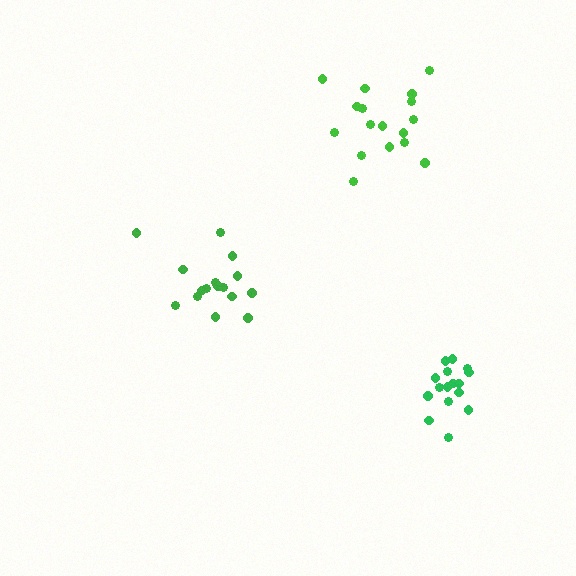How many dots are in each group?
Group 1: 16 dots, Group 2: 16 dots, Group 3: 17 dots (49 total).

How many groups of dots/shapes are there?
There are 3 groups.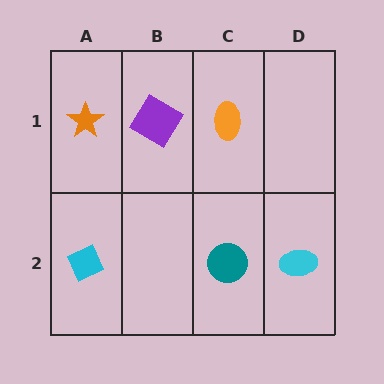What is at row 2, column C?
A teal circle.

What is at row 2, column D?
A cyan ellipse.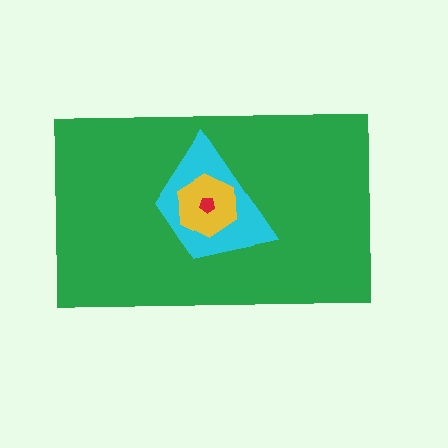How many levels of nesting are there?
4.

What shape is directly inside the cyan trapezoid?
The yellow hexagon.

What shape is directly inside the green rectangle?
The cyan trapezoid.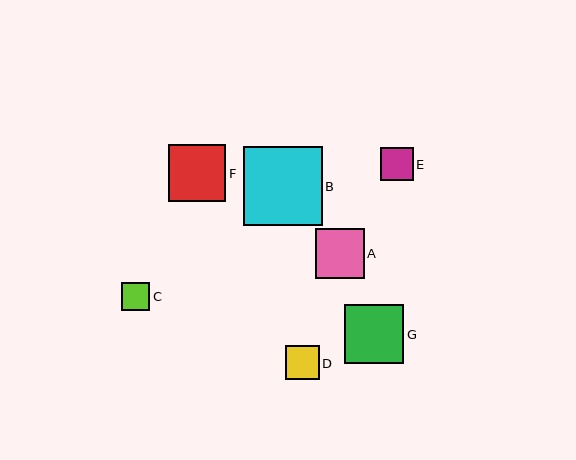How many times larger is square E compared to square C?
Square E is approximately 1.1 times the size of square C.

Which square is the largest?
Square B is the largest with a size of approximately 79 pixels.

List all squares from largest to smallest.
From largest to smallest: B, G, F, A, D, E, C.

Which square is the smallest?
Square C is the smallest with a size of approximately 28 pixels.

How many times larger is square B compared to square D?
Square B is approximately 2.3 times the size of square D.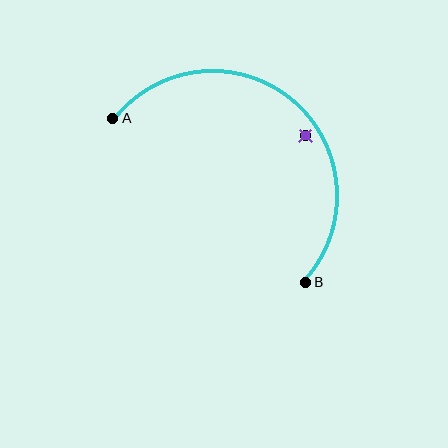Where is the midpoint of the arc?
The arc midpoint is the point on the curve farthest from the straight line joining A and B. It sits above and to the right of that line.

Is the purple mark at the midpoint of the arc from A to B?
No — the purple mark does not lie on the arc at all. It sits slightly inside the curve.